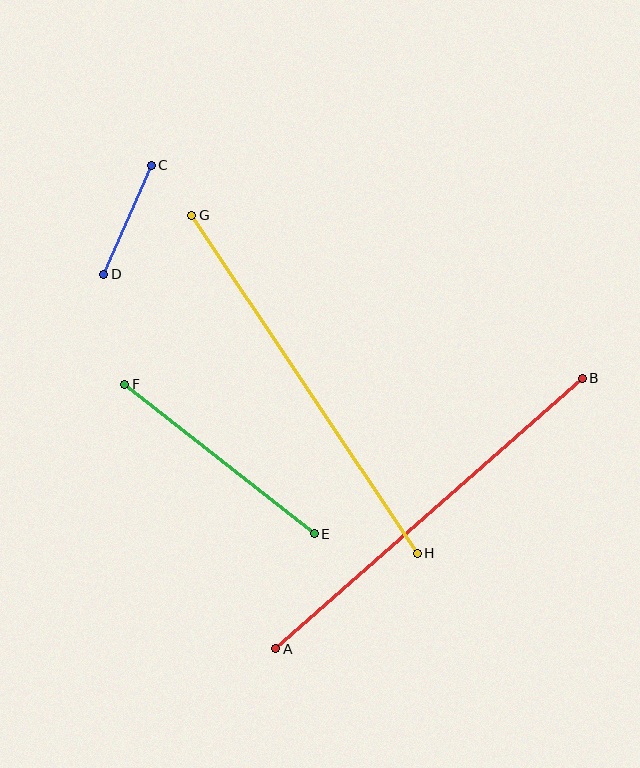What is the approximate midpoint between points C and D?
The midpoint is at approximately (127, 220) pixels.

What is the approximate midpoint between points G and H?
The midpoint is at approximately (305, 384) pixels.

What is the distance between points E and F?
The distance is approximately 242 pixels.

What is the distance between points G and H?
The distance is approximately 406 pixels.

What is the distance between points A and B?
The distance is approximately 409 pixels.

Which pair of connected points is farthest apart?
Points A and B are farthest apart.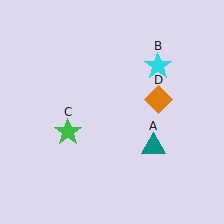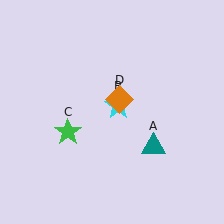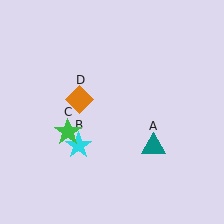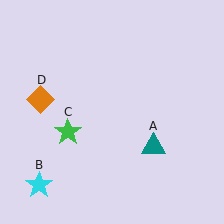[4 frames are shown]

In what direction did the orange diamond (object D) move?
The orange diamond (object D) moved left.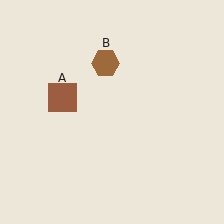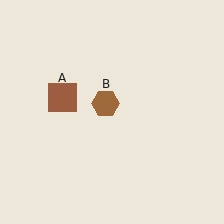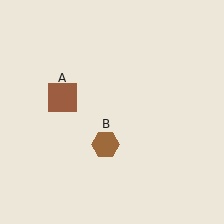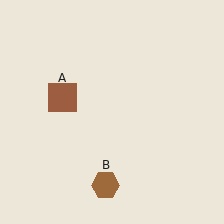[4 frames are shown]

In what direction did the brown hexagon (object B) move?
The brown hexagon (object B) moved down.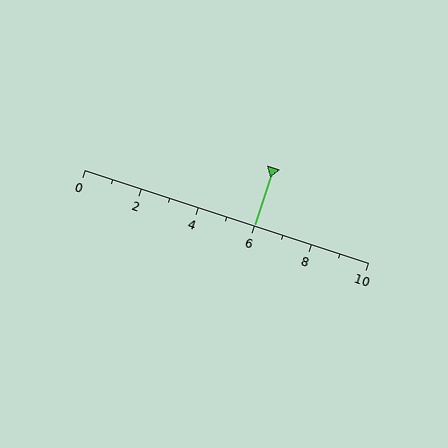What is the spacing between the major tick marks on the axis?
The major ticks are spaced 2 apart.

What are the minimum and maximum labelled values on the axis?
The axis runs from 0 to 10.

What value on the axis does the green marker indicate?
The marker indicates approximately 6.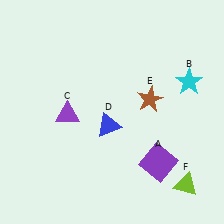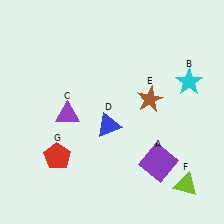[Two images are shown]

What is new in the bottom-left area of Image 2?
A red pentagon (G) was added in the bottom-left area of Image 2.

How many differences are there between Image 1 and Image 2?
There is 1 difference between the two images.